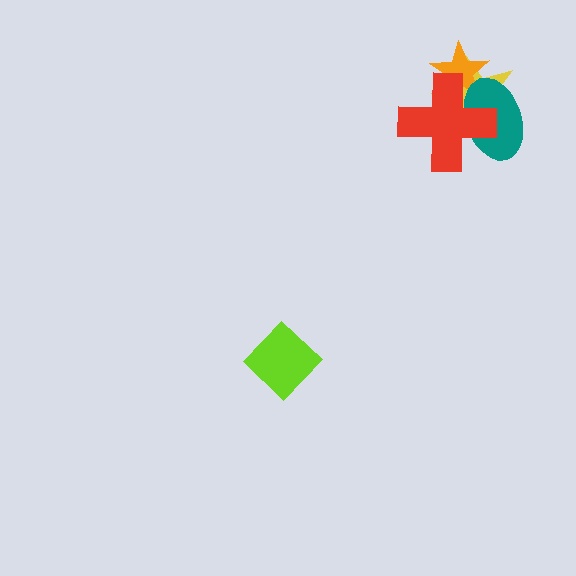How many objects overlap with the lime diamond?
0 objects overlap with the lime diamond.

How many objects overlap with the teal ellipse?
3 objects overlap with the teal ellipse.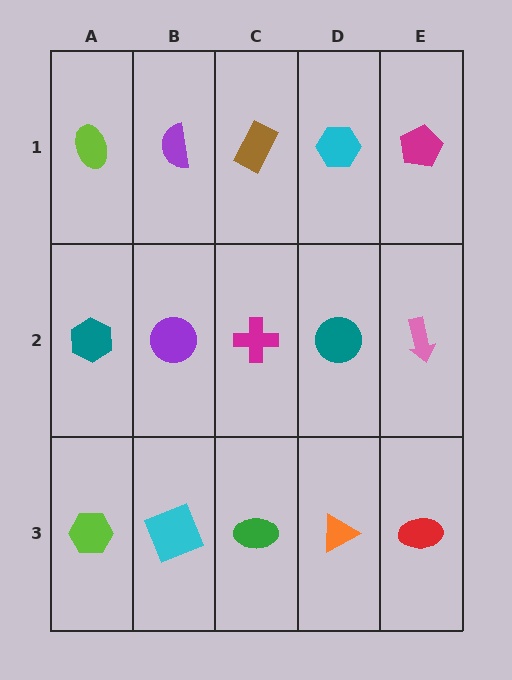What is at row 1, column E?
A magenta pentagon.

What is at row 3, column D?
An orange triangle.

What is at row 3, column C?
A green ellipse.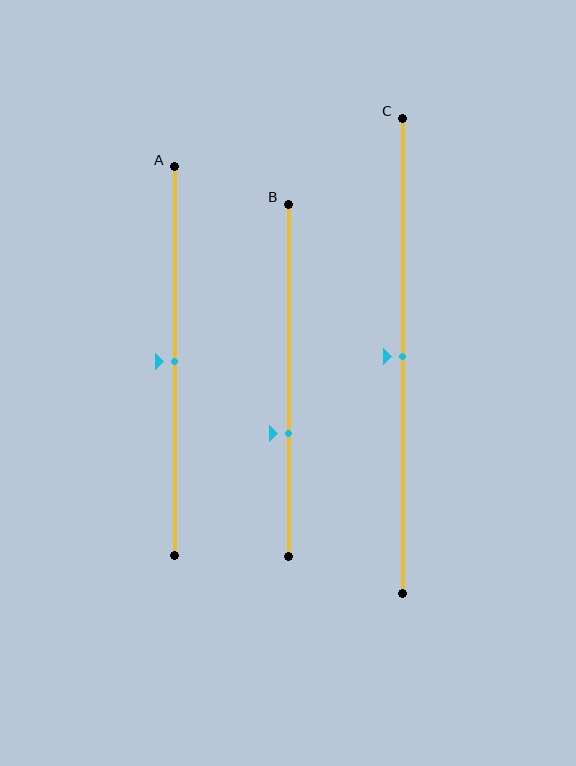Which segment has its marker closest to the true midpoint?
Segment A has its marker closest to the true midpoint.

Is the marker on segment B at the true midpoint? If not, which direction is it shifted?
No, the marker on segment B is shifted downward by about 15% of the segment length.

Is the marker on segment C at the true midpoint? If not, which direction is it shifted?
Yes, the marker on segment C is at the true midpoint.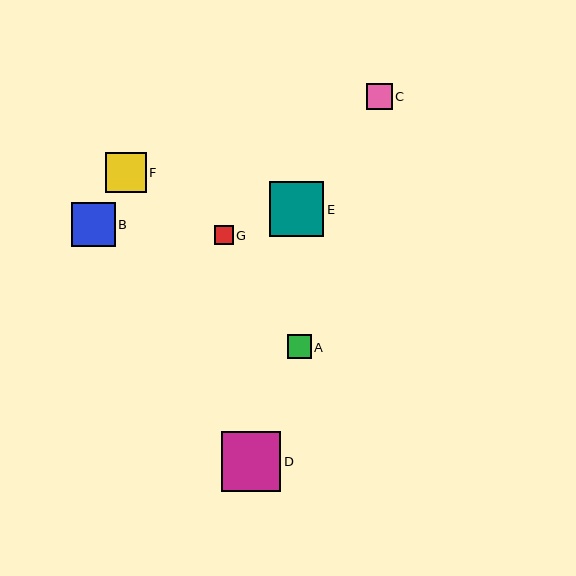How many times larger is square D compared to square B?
Square D is approximately 1.4 times the size of square B.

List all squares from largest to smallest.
From largest to smallest: D, E, B, F, C, A, G.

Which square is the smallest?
Square G is the smallest with a size of approximately 19 pixels.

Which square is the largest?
Square D is the largest with a size of approximately 60 pixels.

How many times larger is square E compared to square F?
Square E is approximately 1.4 times the size of square F.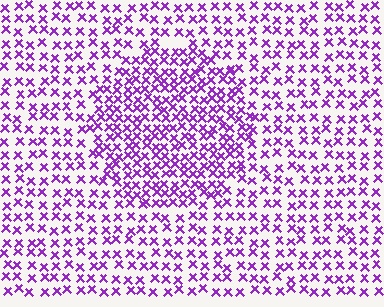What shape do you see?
I see a circle.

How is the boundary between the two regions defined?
The boundary is defined by a change in element density (approximately 1.7x ratio). All elements are the same color, size, and shape.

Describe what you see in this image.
The image contains small purple elements arranged at two different densities. A circle-shaped region is visible where the elements are more densely packed than the surrounding area.